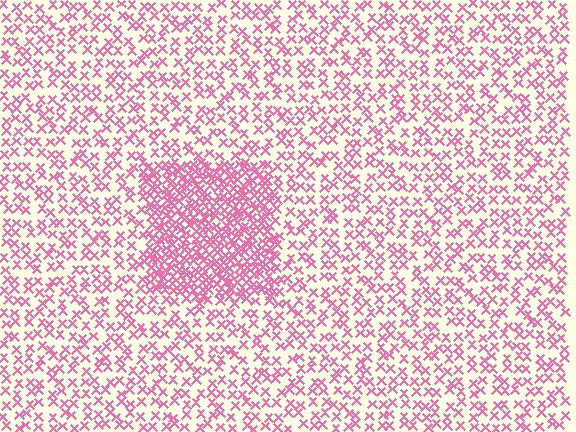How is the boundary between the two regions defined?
The boundary is defined by a change in element density (approximately 2.4x ratio). All elements are the same color, size, and shape.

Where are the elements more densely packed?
The elements are more densely packed inside the rectangle boundary.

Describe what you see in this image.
The image contains small pink elements arranged at two different densities. A rectangle-shaped region is visible where the elements are more densely packed than the surrounding area.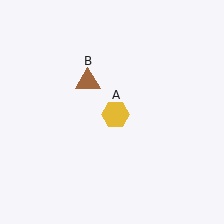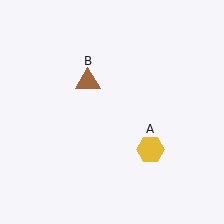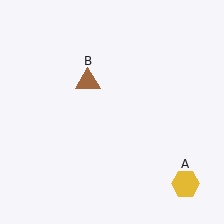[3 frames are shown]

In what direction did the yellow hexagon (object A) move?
The yellow hexagon (object A) moved down and to the right.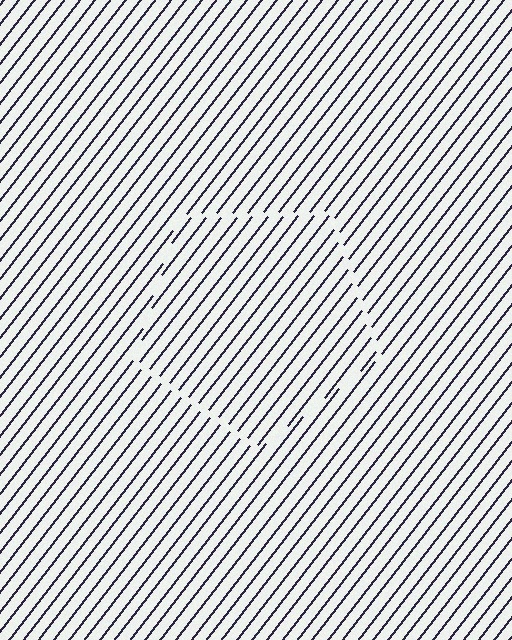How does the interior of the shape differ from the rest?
The interior of the shape contains the same grating, shifted by half a period — the contour is defined by the phase discontinuity where line-ends from the inner and outer gratings abut.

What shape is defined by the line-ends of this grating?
An illusory pentagon. The interior of the shape contains the same grating, shifted by half a period — the contour is defined by the phase discontinuity where line-ends from the inner and outer gratings abut.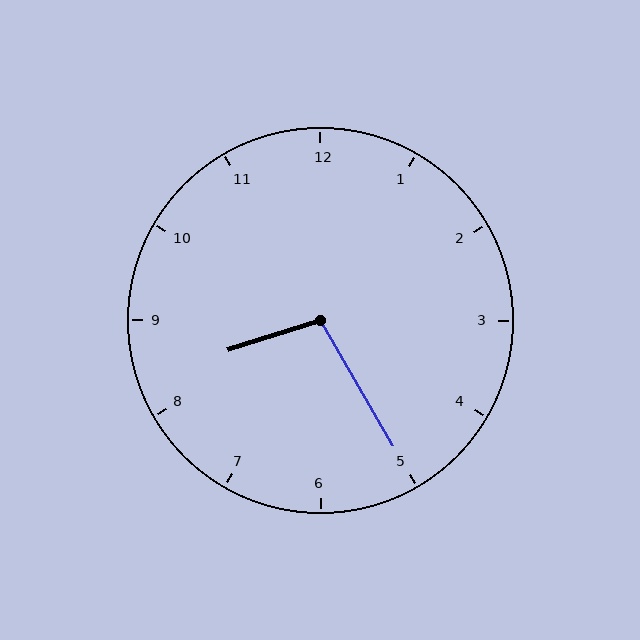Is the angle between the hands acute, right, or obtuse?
It is obtuse.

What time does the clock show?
8:25.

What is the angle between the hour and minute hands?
Approximately 102 degrees.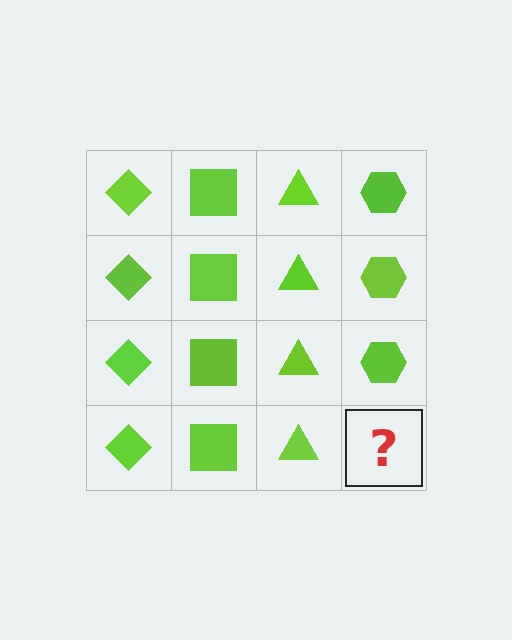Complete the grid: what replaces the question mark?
The question mark should be replaced with a lime hexagon.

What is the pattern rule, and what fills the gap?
The rule is that each column has a consistent shape. The gap should be filled with a lime hexagon.